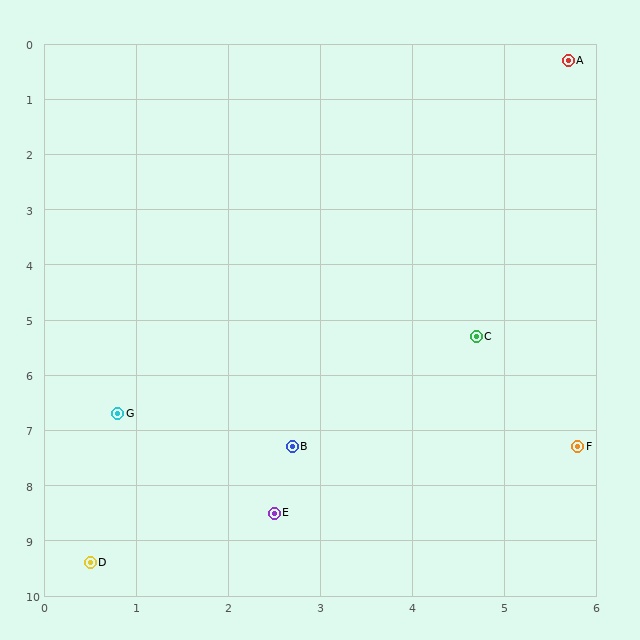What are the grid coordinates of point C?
Point C is at approximately (4.7, 5.3).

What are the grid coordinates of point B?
Point B is at approximately (2.7, 7.3).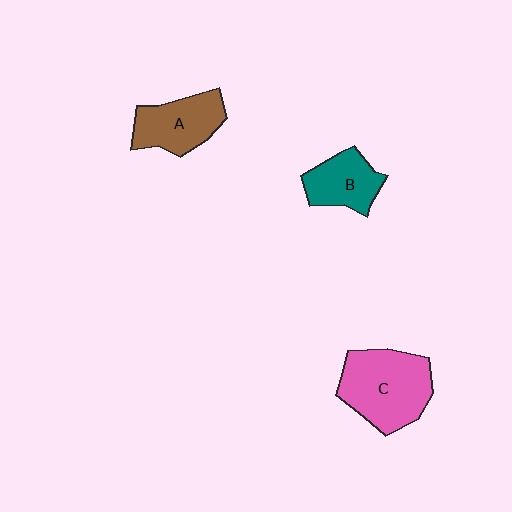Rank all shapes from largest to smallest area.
From largest to smallest: C (pink), A (brown), B (teal).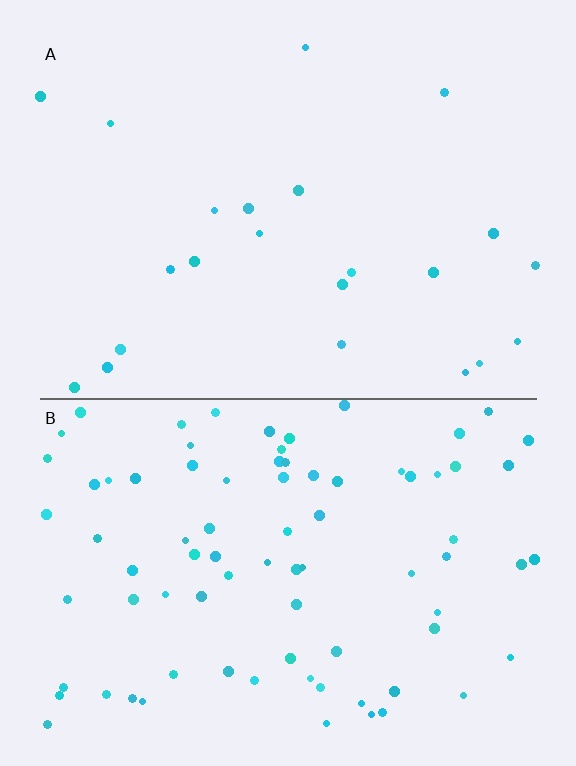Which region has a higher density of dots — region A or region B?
B (the bottom).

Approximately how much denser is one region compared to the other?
Approximately 3.6× — region B over region A.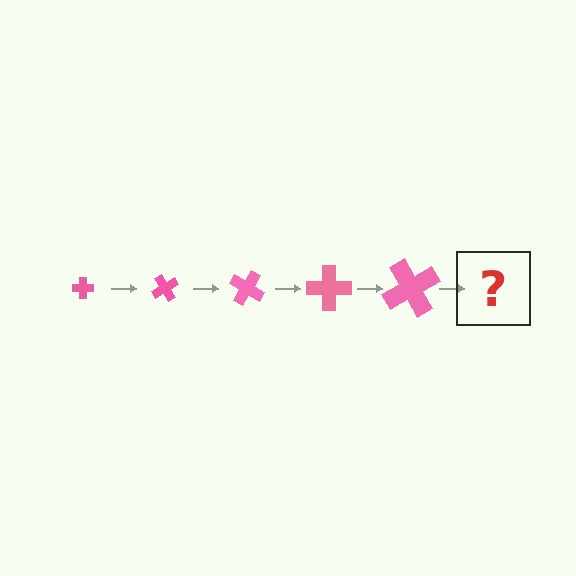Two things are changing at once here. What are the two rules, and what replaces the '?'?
The two rules are that the cross grows larger each step and it rotates 60 degrees each step. The '?' should be a cross, larger than the previous one and rotated 300 degrees from the start.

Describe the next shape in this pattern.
It should be a cross, larger than the previous one and rotated 300 degrees from the start.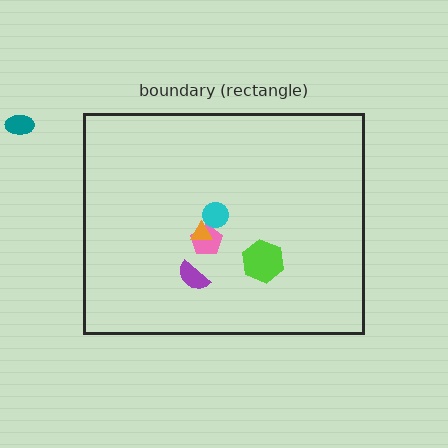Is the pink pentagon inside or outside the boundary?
Inside.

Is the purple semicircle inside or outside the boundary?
Inside.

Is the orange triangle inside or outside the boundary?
Inside.